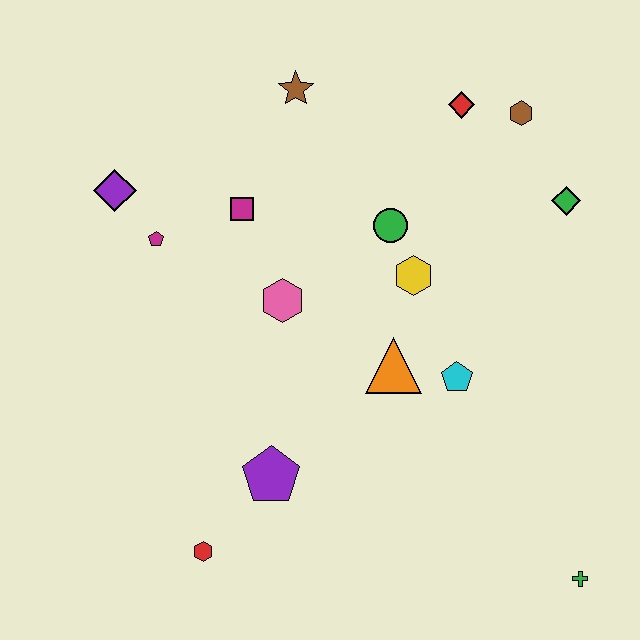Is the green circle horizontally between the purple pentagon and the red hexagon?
No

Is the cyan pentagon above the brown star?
No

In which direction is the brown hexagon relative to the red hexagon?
The brown hexagon is above the red hexagon.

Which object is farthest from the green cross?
The purple diamond is farthest from the green cross.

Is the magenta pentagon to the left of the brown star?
Yes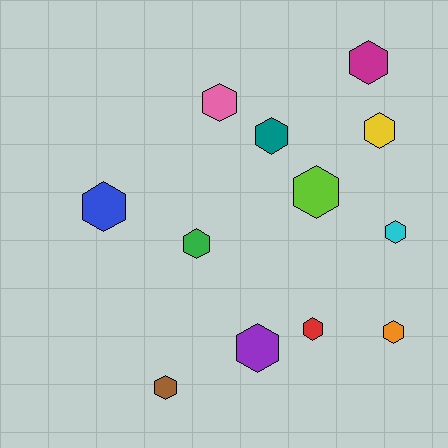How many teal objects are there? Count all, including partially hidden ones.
There is 1 teal object.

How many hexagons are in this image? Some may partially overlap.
There are 12 hexagons.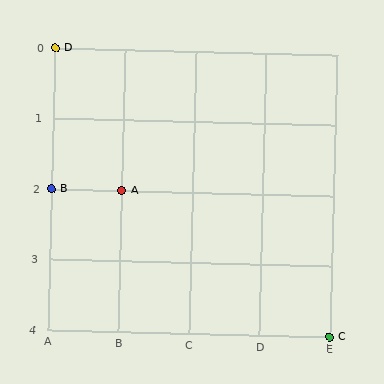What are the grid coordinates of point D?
Point D is at grid coordinates (A, 0).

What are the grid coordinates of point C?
Point C is at grid coordinates (E, 4).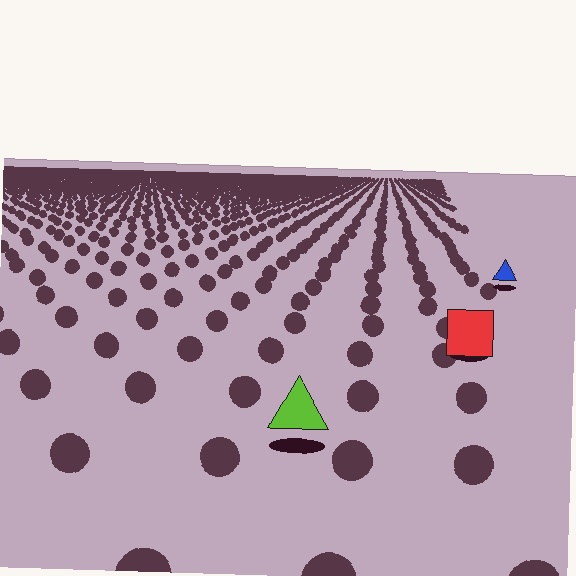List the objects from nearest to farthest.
From nearest to farthest: the lime triangle, the red square, the blue triangle.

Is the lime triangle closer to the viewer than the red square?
Yes. The lime triangle is closer — you can tell from the texture gradient: the ground texture is coarser near it.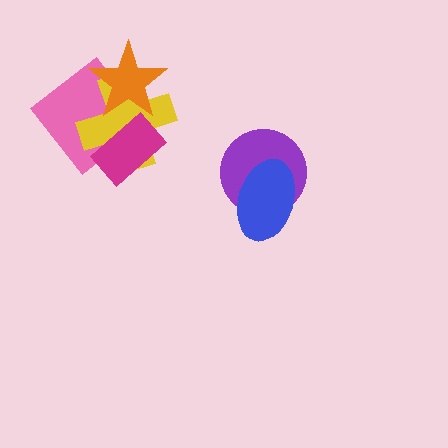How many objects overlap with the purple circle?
1 object overlaps with the purple circle.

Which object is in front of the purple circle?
The blue ellipse is in front of the purple circle.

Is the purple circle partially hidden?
Yes, it is partially covered by another shape.